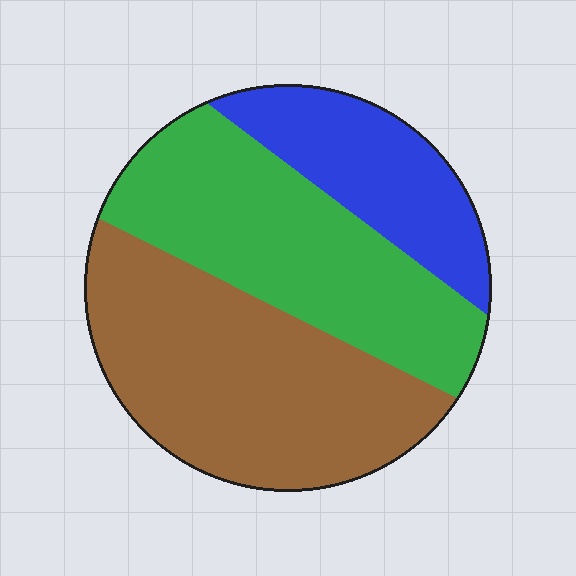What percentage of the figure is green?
Green covers about 35% of the figure.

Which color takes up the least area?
Blue, at roughly 20%.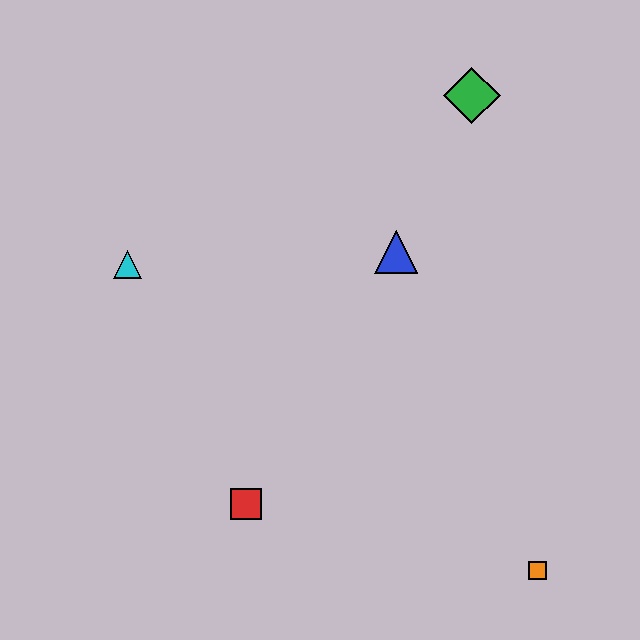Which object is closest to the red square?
The cyan triangle is closest to the red square.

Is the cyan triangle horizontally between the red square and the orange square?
No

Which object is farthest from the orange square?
The cyan triangle is farthest from the orange square.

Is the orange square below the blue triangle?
Yes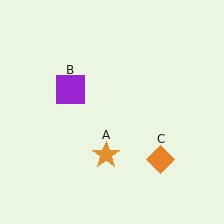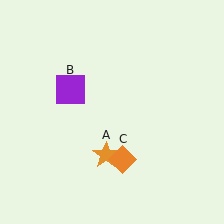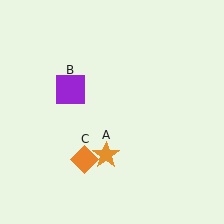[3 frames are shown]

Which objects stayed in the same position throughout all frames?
Orange star (object A) and purple square (object B) remained stationary.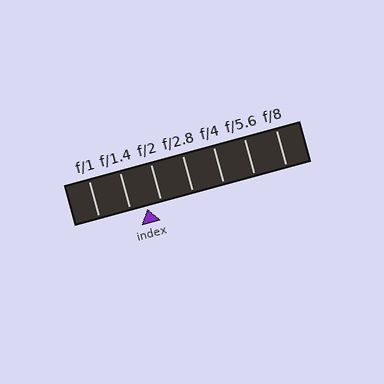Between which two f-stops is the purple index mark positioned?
The index mark is between f/1.4 and f/2.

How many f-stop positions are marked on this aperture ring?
There are 7 f-stop positions marked.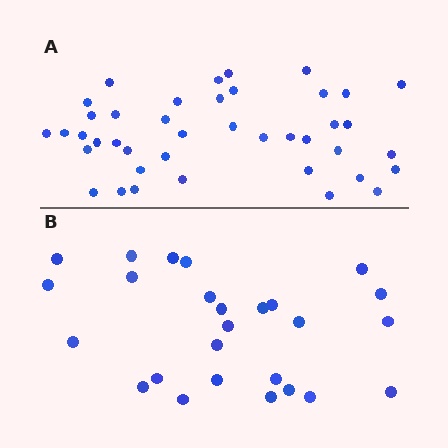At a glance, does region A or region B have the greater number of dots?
Region A (the top region) has more dots.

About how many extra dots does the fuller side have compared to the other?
Region A has approximately 15 more dots than region B.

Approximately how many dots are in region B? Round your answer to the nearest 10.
About 30 dots. (The exact count is 26, which rounds to 30.)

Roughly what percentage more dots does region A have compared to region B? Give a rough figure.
About 60% more.